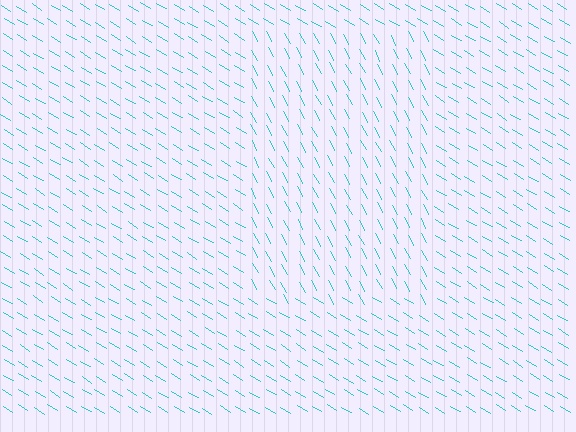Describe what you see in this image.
The image is filled with small cyan line segments. A rectangle region in the image has lines oriented differently from the surrounding lines, creating a visible texture boundary.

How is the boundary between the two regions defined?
The boundary is defined purely by a change in line orientation (approximately 31 degrees difference). All lines are the same color and thickness.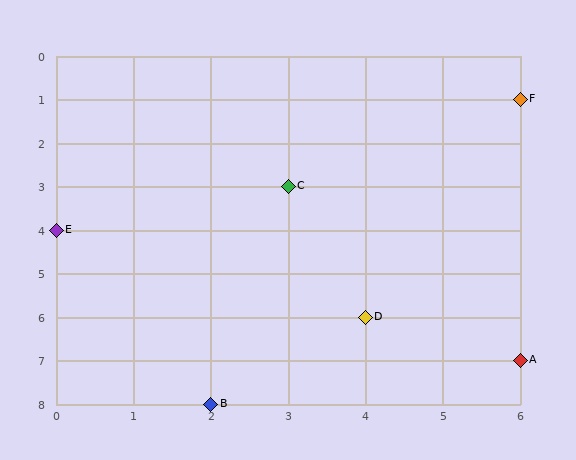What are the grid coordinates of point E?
Point E is at grid coordinates (0, 4).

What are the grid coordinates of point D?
Point D is at grid coordinates (4, 6).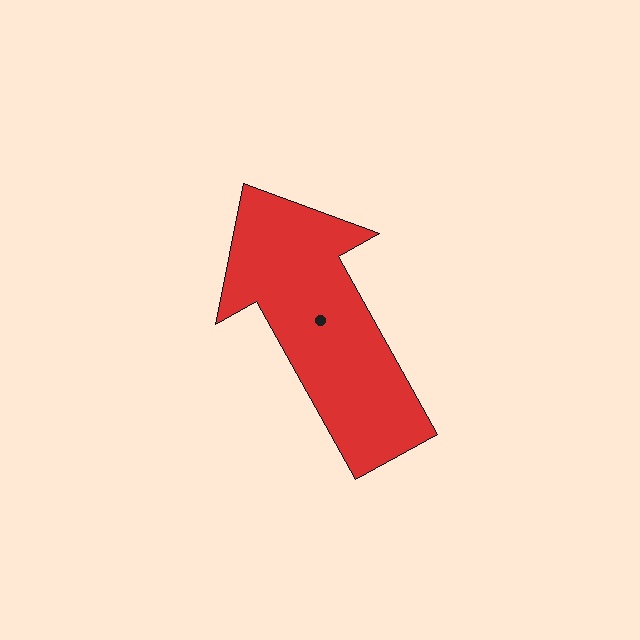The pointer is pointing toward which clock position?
Roughly 11 o'clock.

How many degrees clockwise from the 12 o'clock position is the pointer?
Approximately 331 degrees.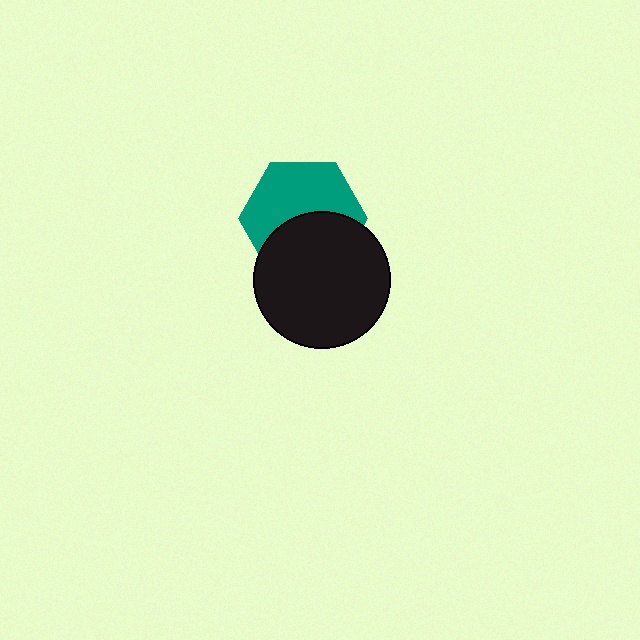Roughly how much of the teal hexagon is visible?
About half of it is visible (roughly 55%).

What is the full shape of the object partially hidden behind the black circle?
The partially hidden object is a teal hexagon.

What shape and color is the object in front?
The object in front is a black circle.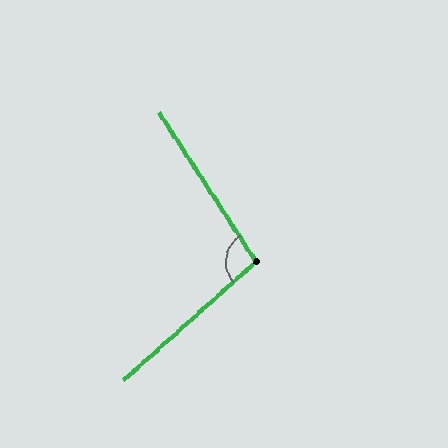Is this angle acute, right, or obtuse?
It is obtuse.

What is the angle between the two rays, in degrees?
Approximately 99 degrees.